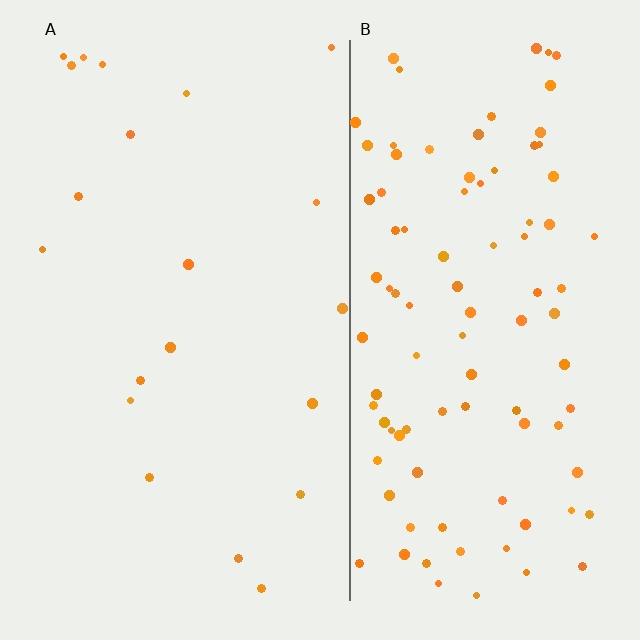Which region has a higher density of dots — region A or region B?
B (the right).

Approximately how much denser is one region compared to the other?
Approximately 4.8× — region B over region A.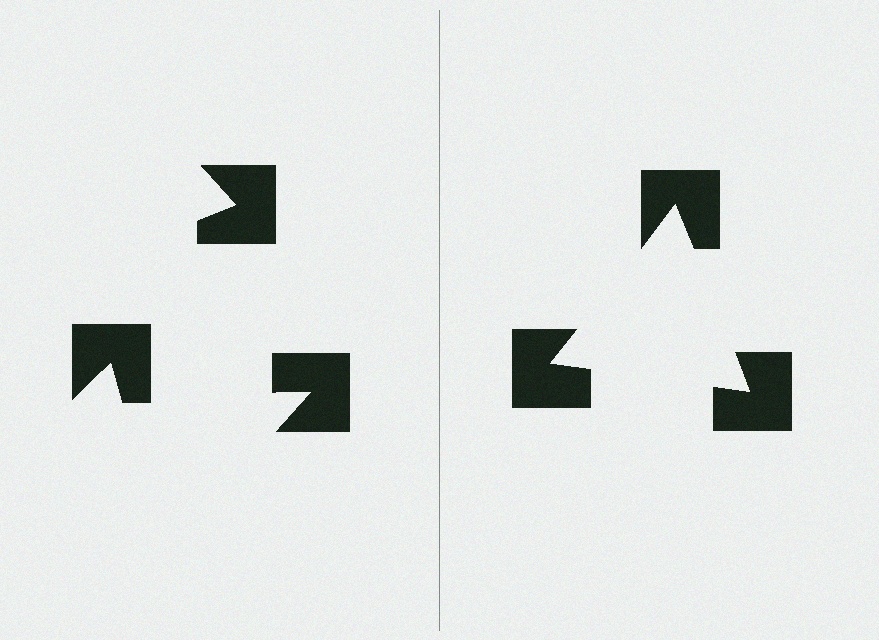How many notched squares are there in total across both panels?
6 — 3 on each side.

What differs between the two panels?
The notched squares are positioned identically on both sides; only the wedge orientations differ. On the right they align to a triangle; on the left they are misaligned.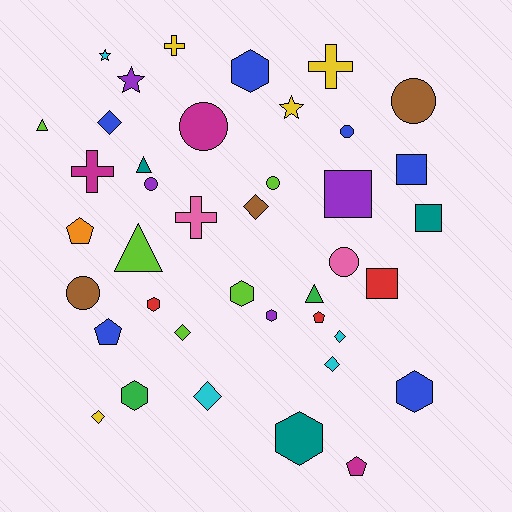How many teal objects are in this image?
There are 3 teal objects.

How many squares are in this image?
There are 4 squares.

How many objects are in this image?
There are 40 objects.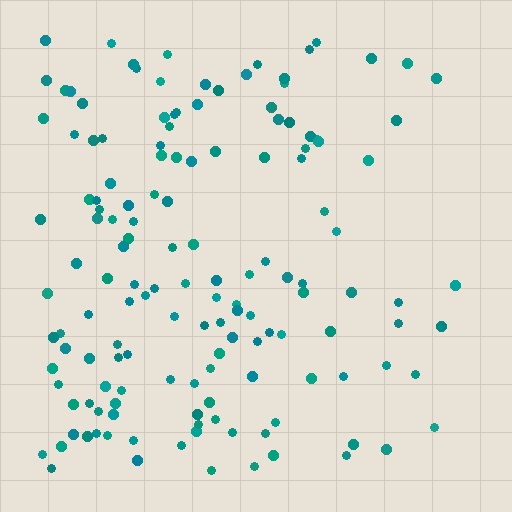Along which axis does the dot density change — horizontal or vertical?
Horizontal.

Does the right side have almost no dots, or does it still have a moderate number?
Still a moderate number, just noticeably fewer than the left.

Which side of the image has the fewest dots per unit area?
The right.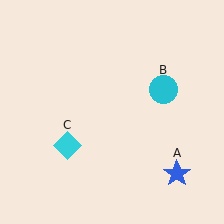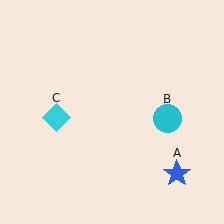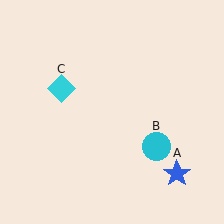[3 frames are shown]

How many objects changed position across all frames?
2 objects changed position: cyan circle (object B), cyan diamond (object C).